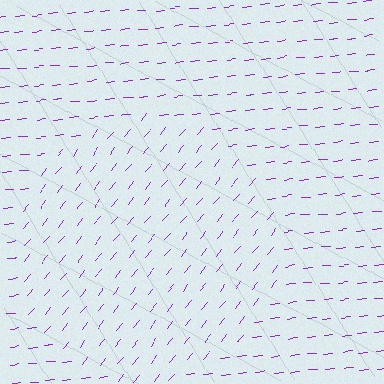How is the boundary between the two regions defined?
The boundary is defined purely by a change in line orientation (approximately 45 degrees difference). All lines are the same color and thickness.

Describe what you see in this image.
The image is filled with small purple line segments. A circle region in the image has lines oriented differently from the surrounding lines, creating a visible texture boundary.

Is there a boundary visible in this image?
Yes, there is a texture boundary formed by a change in line orientation.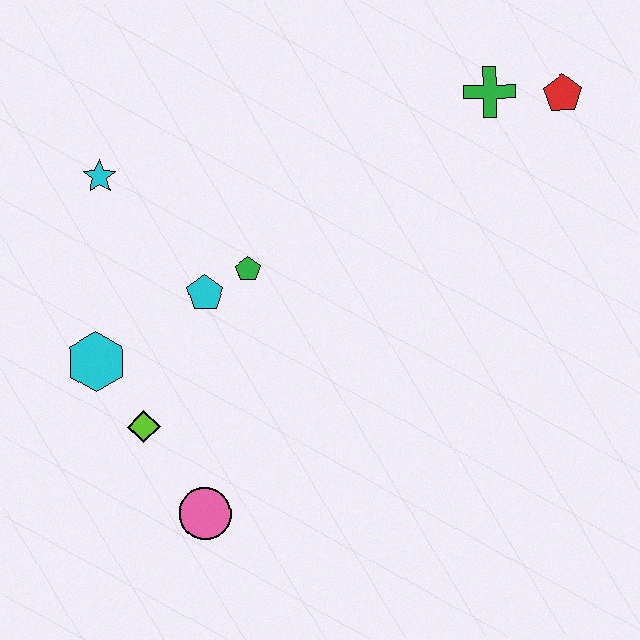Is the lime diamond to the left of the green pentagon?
Yes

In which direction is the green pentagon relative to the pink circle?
The green pentagon is above the pink circle.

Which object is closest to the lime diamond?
The cyan hexagon is closest to the lime diamond.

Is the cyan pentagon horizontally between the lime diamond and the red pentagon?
Yes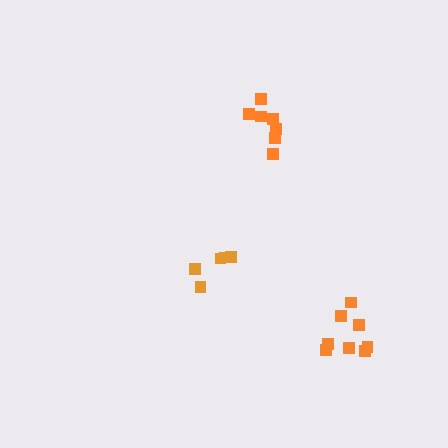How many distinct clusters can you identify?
There are 3 distinct clusters.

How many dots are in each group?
Group 1: 7 dots, Group 2: 8 dots, Group 3: 5 dots (20 total).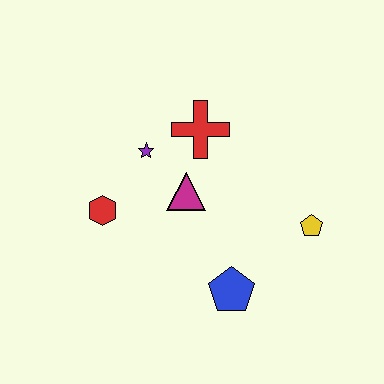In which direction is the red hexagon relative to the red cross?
The red hexagon is to the left of the red cross.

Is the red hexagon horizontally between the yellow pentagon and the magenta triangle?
No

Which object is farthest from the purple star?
The yellow pentagon is farthest from the purple star.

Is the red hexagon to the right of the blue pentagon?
No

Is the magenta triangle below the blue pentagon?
No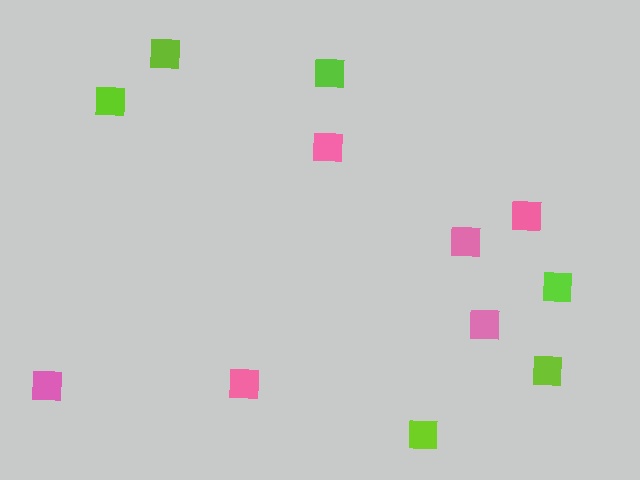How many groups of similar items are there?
There are 2 groups: one group of lime squares (6) and one group of pink squares (6).